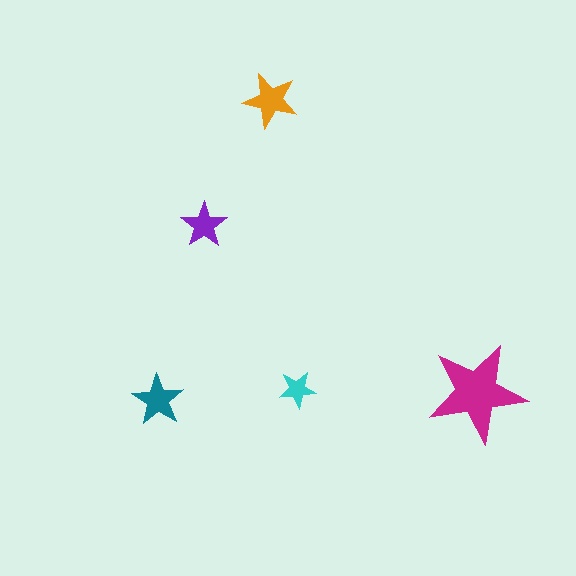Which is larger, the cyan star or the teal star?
The teal one.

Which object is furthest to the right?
The magenta star is rightmost.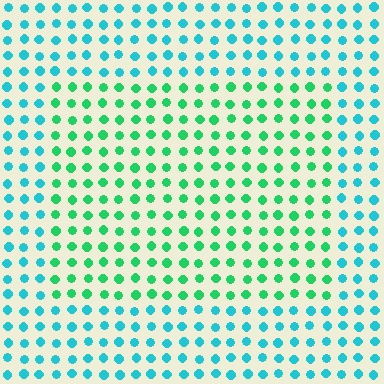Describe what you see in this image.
The image is filled with small cyan elements in a uniform arrangement. A rectangle-shaped region is visible where the elements are tinted to a slightly different hue, forming a subtle color boundary.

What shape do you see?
I see a rectangle.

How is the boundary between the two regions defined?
The boundary is defined purely by a slight shift in hue (about 41 degrees). Spacing, size, and orientation are identical on both sides.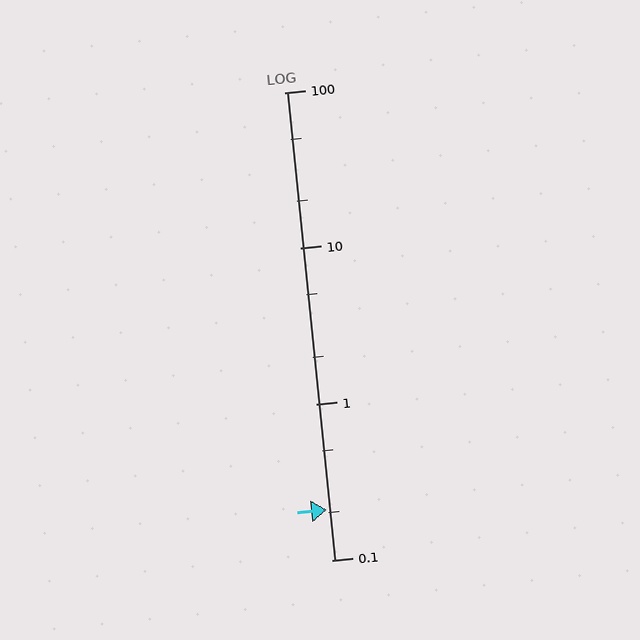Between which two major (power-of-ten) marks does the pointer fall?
The pointer is between 0.1 and 1.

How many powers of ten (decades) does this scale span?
The scale spans 3 decades, from 0.1 to 100.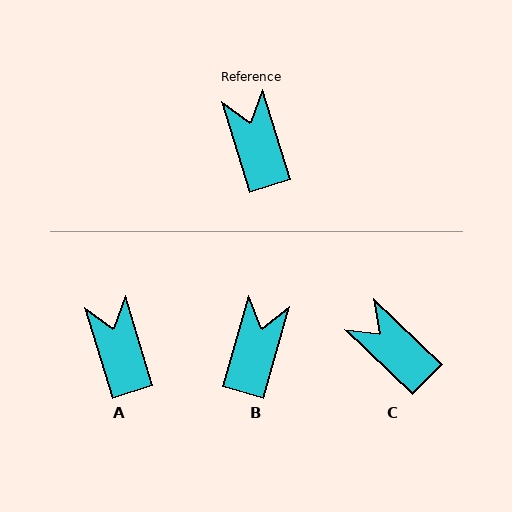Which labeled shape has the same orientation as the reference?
A.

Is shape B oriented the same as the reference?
No, it is off by about 33 degrees.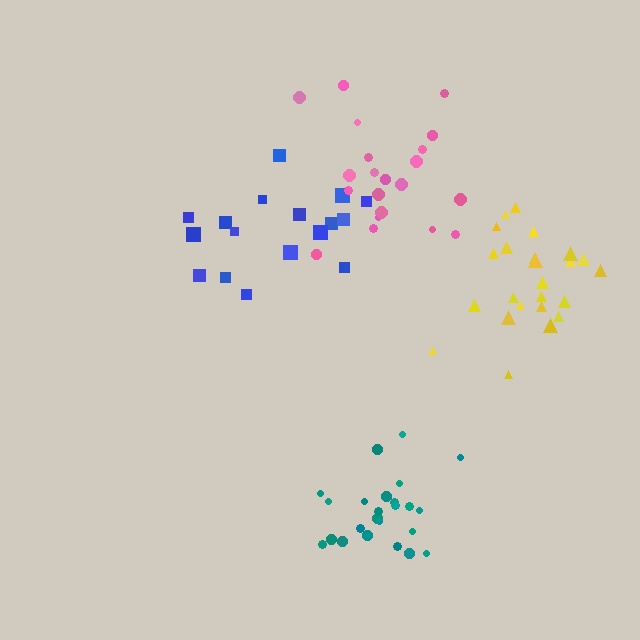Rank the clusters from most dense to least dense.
teal, yellow, blue, pink.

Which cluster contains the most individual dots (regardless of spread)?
Teal (24).